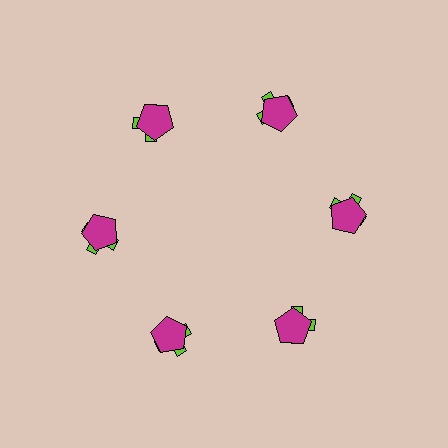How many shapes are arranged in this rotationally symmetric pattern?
There are 12 shapes, arranged in 6 groups of 2.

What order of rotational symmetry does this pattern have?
This pattern has 6-fold rotational symmetry.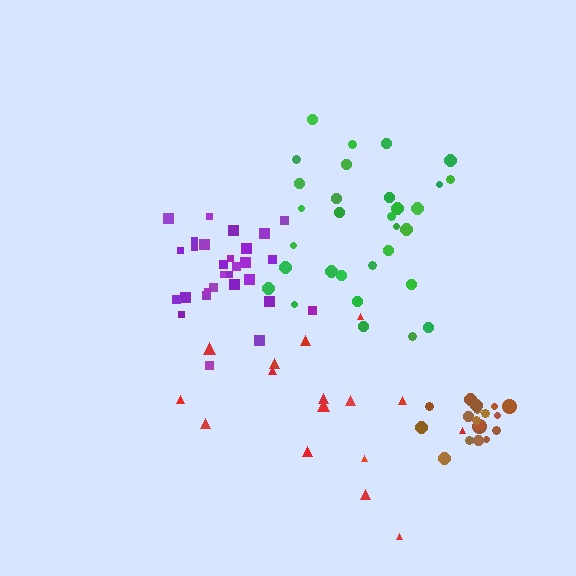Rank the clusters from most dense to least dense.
brown, purple, green, red.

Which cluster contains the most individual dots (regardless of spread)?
Green (31).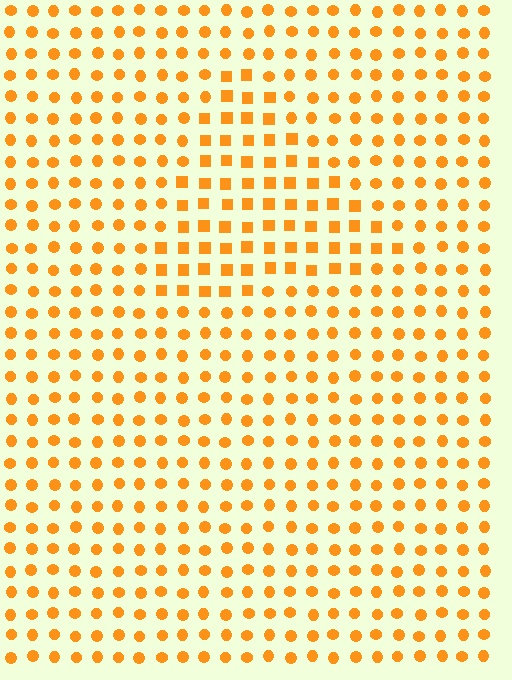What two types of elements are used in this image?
The image uses squares inside the triangle region and circles outside it.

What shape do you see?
I see a triangle.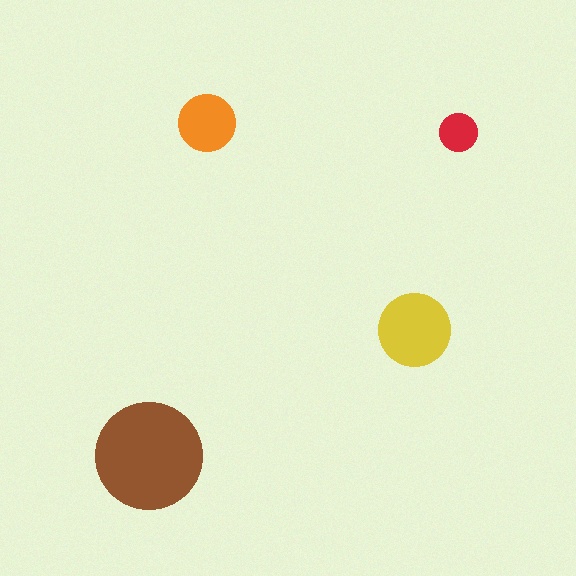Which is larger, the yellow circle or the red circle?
The yellow one.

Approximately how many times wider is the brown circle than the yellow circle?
About 1.5 times wider.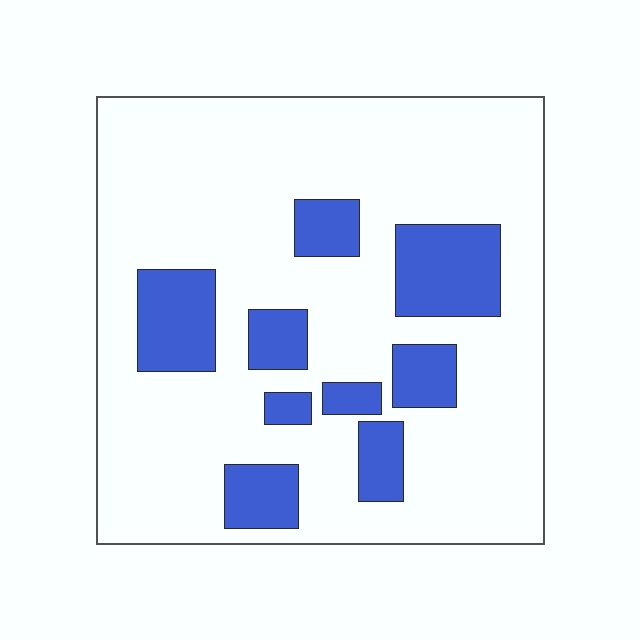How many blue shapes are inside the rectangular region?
9.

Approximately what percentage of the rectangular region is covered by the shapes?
Approximately 20%.